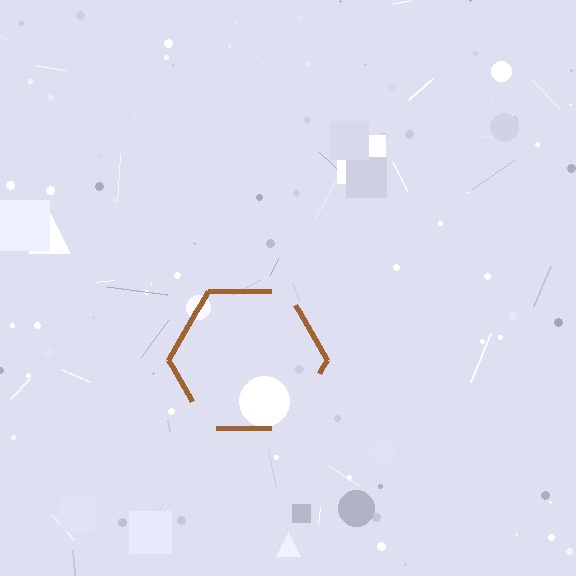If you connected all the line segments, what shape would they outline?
They would outline a hexagon.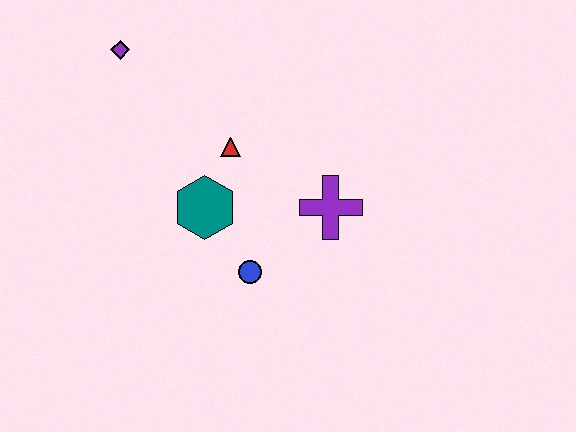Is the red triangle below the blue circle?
No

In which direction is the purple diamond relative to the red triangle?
The purple diamond is to the left of the red triangle.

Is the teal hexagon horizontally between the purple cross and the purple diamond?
Yes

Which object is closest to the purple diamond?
The red triangle is closest to the purple diamond.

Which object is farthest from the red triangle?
The purple diamond is farthest from the red triangle.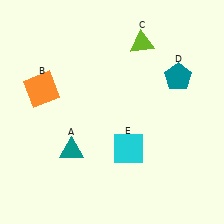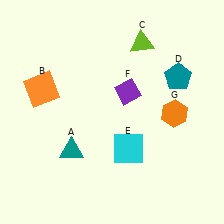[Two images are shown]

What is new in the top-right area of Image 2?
A purple diamond (F) was added in the top-right area of Image 2.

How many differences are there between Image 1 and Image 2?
There are 2 differences between the two images.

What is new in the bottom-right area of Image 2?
An orange hexagon (G) was added in the bottom-right area of Image 2.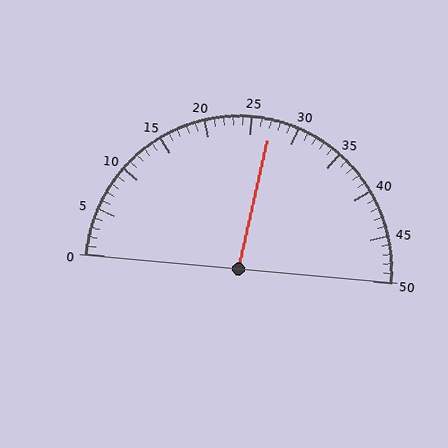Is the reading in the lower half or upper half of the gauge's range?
The reading is in the upper half of the range (0 to 50).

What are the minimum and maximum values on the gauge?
The gauge ranges from 0 to 50.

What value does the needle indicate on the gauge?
The needle indicates approximately 27.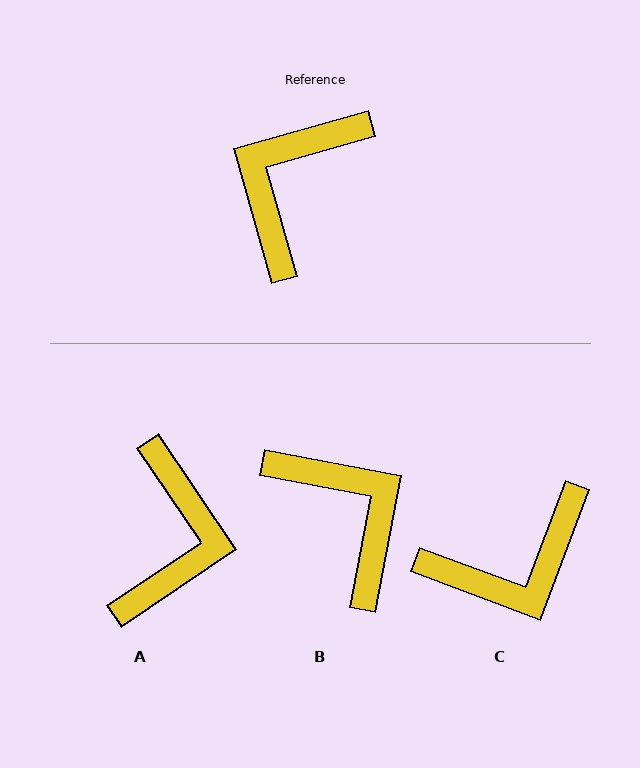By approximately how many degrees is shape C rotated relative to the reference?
Approximately 144 degrees counter-clockwise.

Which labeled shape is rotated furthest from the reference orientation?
A, about 162 degrees away.